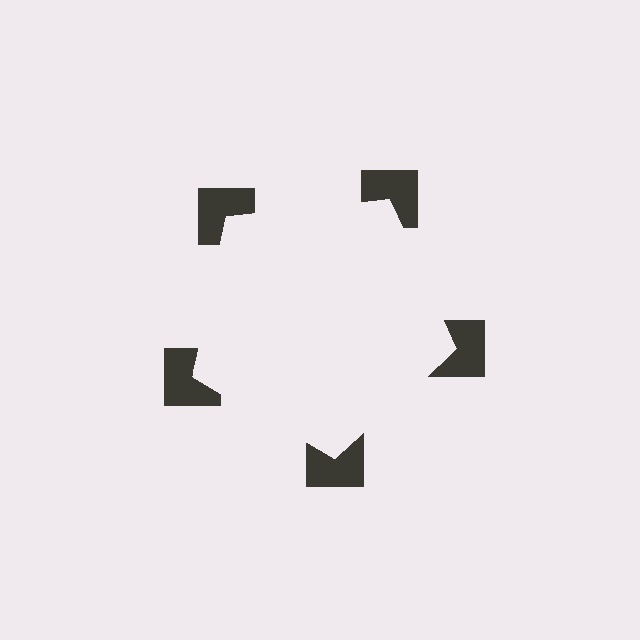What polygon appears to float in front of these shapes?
An illusory pentagon — its edges are inferred from the aligned wedge cuts in the notched squares, not physically drawn.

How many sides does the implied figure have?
5 sides.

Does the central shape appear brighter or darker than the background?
It typically appears slightly brighter than the background, even though no actual brightness change is drawn.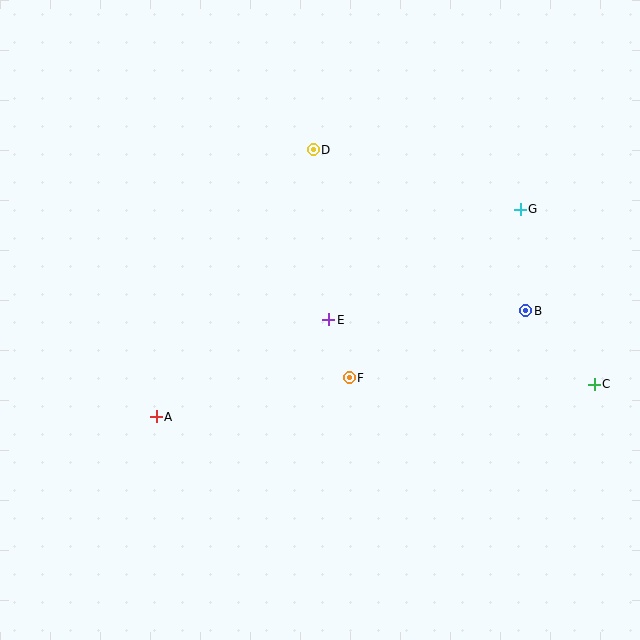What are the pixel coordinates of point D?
Point D is at (313, 150).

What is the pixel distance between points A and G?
The distance between A and G is 419 pixels.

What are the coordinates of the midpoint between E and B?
The midpoint between E and B is at (427, 315).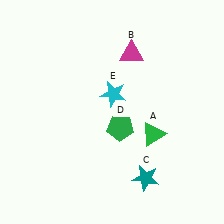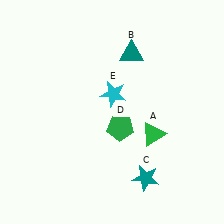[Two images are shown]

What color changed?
The triangle (B) changed from magenta in Image 1 to teal in Image 2.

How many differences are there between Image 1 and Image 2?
There is 1 difference between the two images.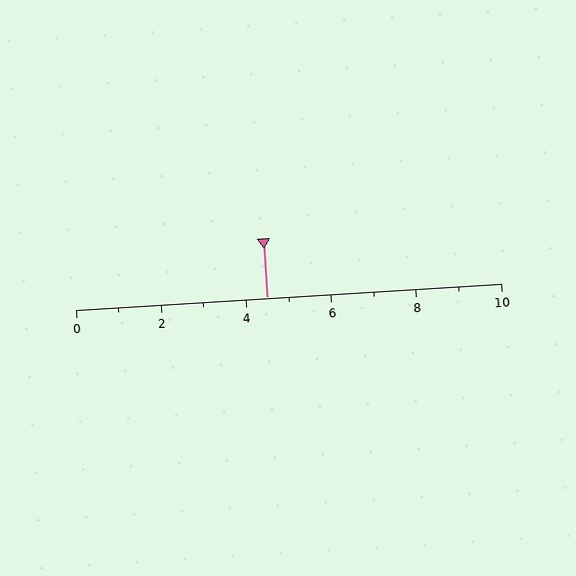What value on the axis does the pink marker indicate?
The marker indicates approximately 4.5.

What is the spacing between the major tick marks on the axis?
The major ticks are spaced 2 apart.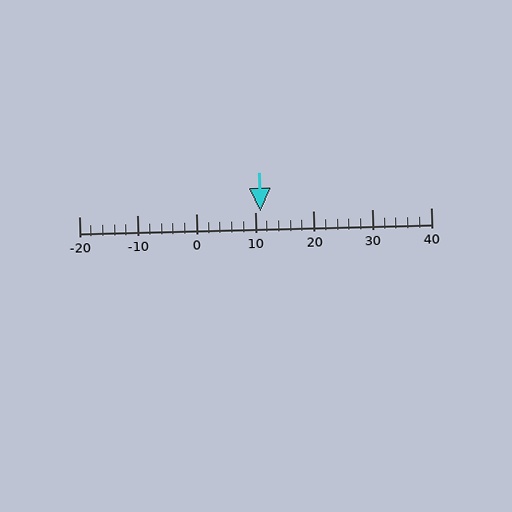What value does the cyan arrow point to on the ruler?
The cyan arrow points to approximately 11.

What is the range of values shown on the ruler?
The ruler shows values from -20 to 40.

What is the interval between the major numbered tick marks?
The major tick marks are spaced 10 units apart.